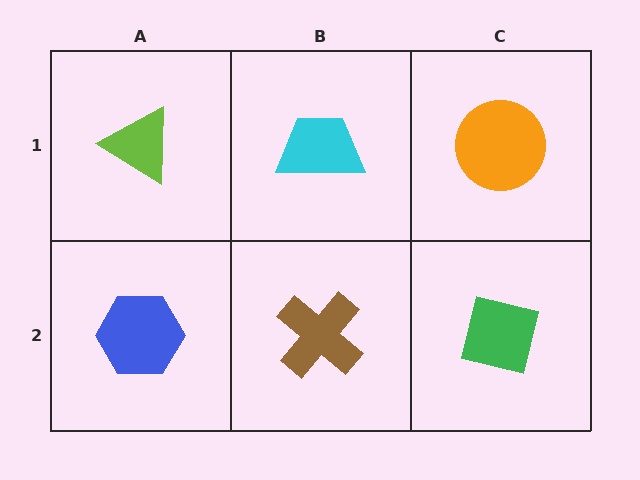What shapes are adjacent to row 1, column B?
A brown cross (row 2, column B), a lime triangle (row 1, column A), an orange circle (row 1, column C).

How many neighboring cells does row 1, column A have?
2.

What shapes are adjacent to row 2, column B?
A cyan trapezoid (row 1, column B), a blue hexagon (row 2, column A), a green square (row 2, column C).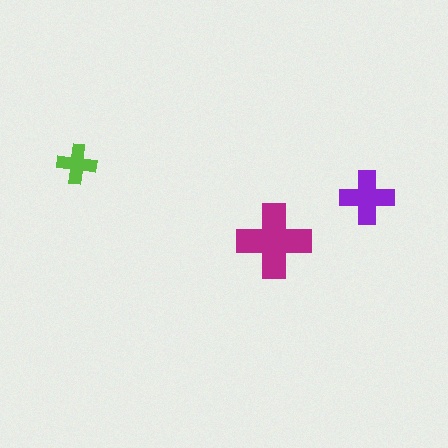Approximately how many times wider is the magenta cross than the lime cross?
About 2 times wider.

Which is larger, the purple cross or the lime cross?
The purple one.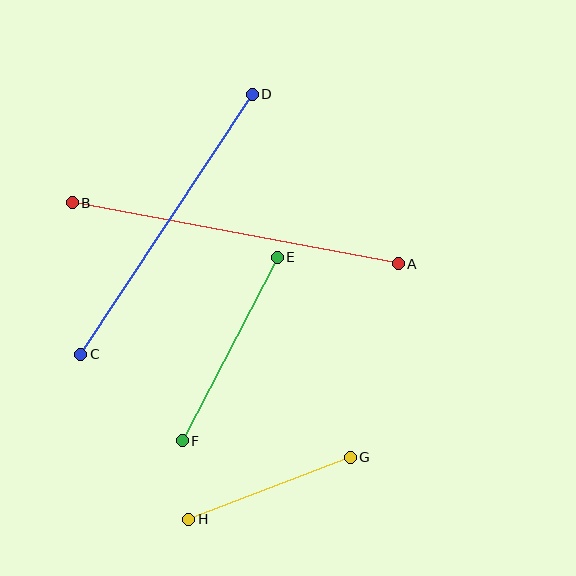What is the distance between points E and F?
The distance is approximately 206 pixels.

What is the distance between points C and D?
The distance is approximately 312 pixels.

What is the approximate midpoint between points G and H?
The midpoint is at approximately (270, 488) pixels.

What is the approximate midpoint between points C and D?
The midpoint is at approximately (167, 224) pixels.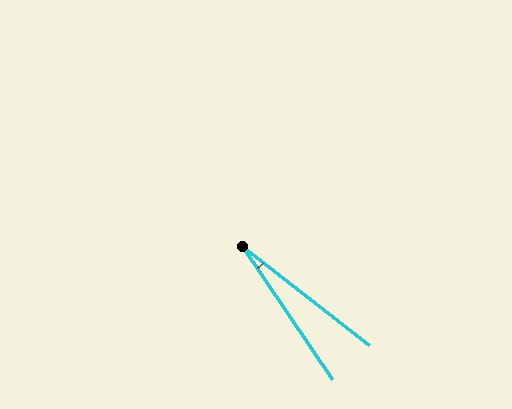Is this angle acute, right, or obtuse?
It is acute.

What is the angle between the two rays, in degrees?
Approximately 18 degrees.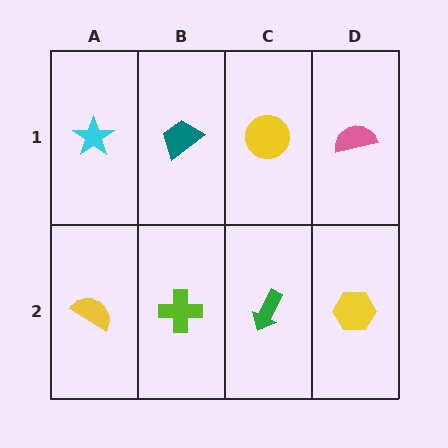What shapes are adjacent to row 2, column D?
A pink semicircle (row 1, column D), a green arrow (row 2, column C).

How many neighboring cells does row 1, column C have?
3.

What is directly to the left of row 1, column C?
A teal trapezoid.